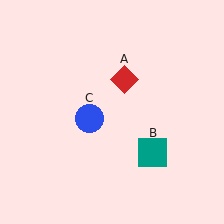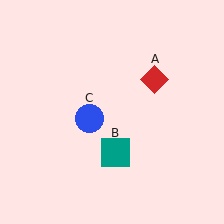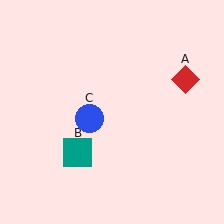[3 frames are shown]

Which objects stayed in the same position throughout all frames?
Blue circle (object C) remained stationary.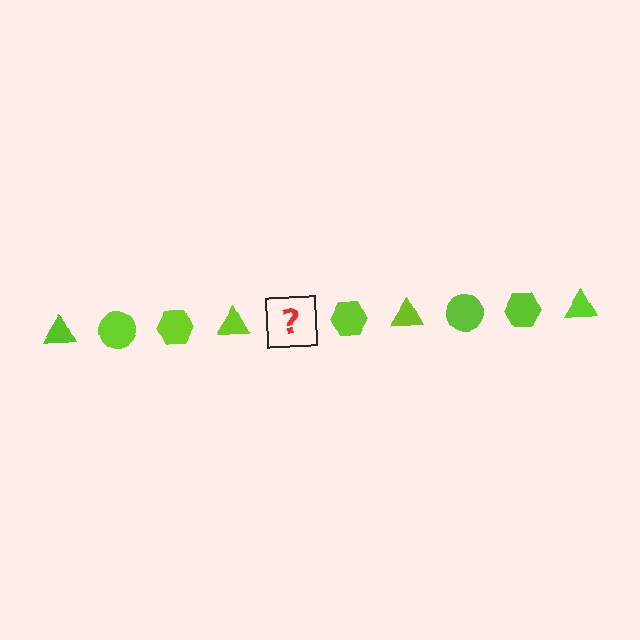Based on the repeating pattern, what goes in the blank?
The blank should be a lime circle.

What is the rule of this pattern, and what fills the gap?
The rule is that the pattern cycles through triangle, circle, hexagon shapes in lime. The gap should be filled with a lime circle.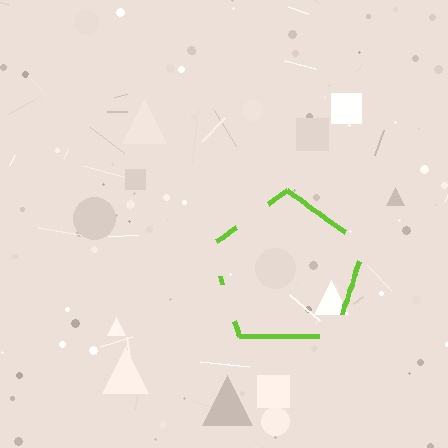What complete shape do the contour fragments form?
The contour fragments form a pentagon.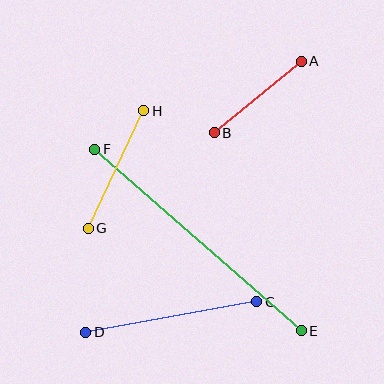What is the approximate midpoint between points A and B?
The midpoint is at approximately (258, 97) pixels.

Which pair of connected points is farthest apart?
Points E and F are farthest apart.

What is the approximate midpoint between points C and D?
The midpoint is at approximately (171, 317) pixels.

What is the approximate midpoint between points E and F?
The midpoint is at approximately (198, 240) pixels.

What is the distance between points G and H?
The distance is approximately 130 pixels.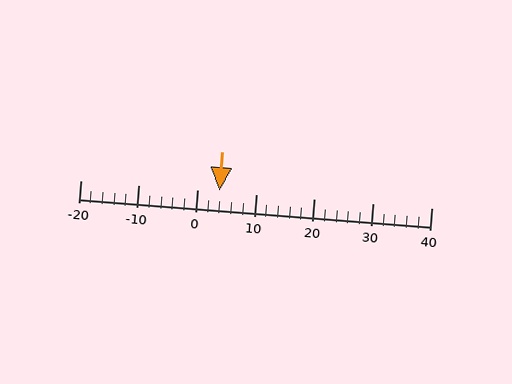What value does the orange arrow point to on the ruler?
The orange arrow points to approximately 4.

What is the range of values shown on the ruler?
The ruler shows values from -20 to 40.